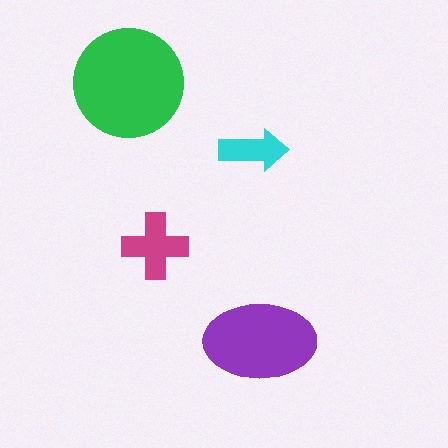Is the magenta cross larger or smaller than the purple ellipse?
Smaller.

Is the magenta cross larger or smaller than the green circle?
Smaller.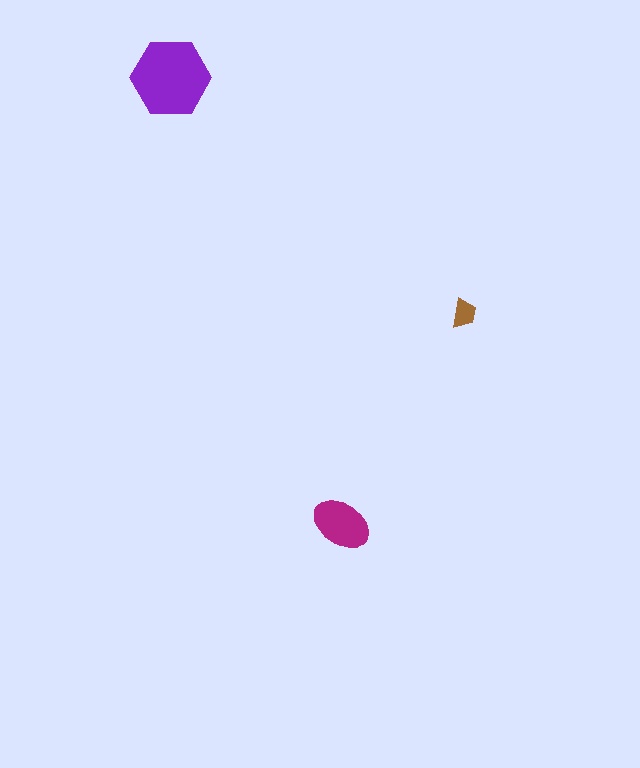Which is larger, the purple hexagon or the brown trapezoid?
The purple hexagon.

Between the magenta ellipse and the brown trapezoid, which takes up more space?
The magenta ellipse.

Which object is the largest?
The purple hexagon.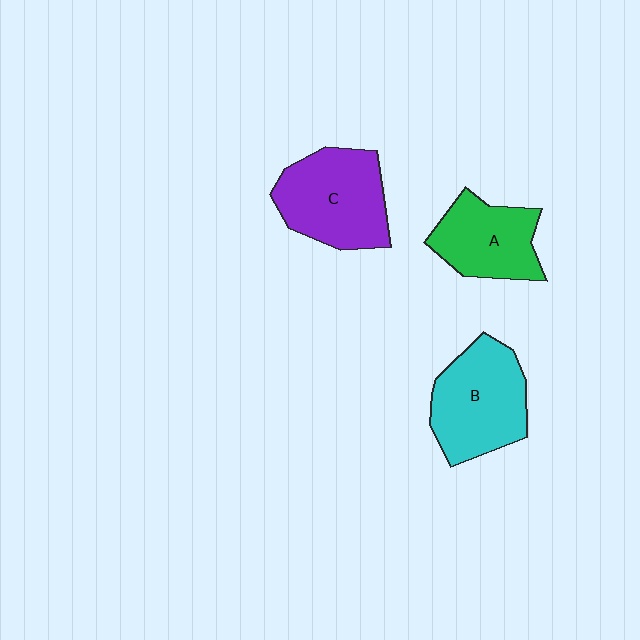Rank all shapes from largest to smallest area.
From largest to smallest: C (purple), B (cyan), A (green).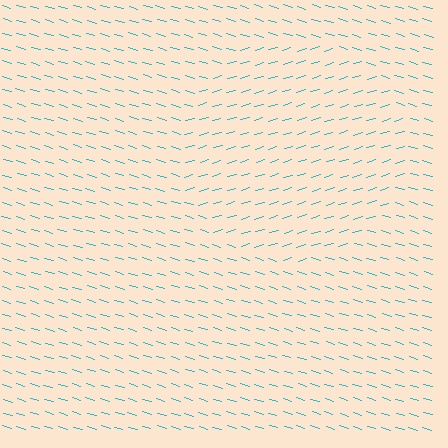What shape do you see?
I see a circle.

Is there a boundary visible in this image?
Yes, there is a texture boundary formed by a change in line orientation.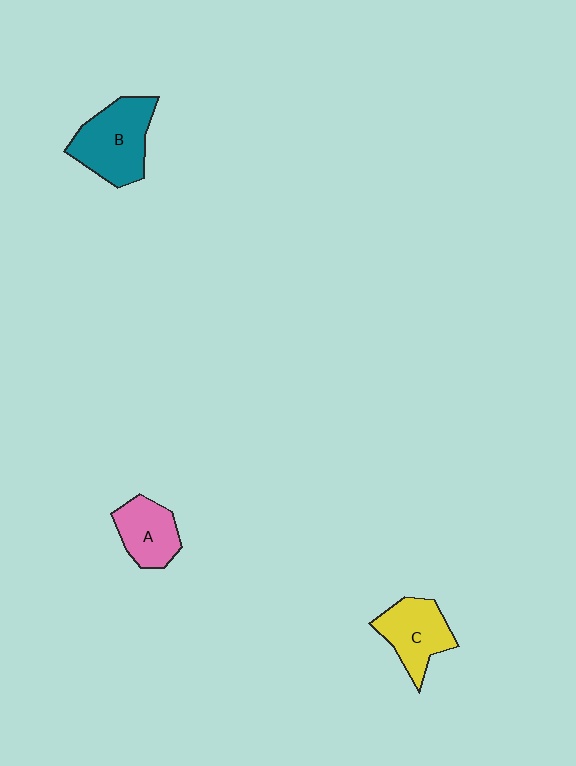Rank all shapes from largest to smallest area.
From largest to smallest: B (teal), C (yellow), A (pink).